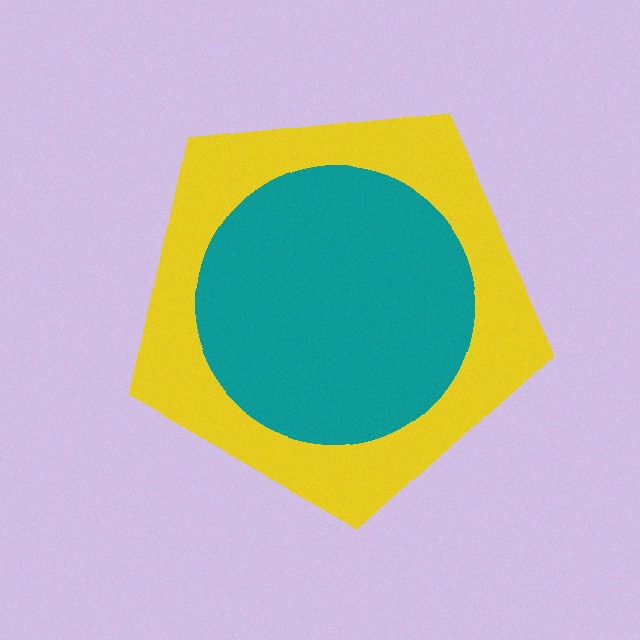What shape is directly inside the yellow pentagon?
The teal circle.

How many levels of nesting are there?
2.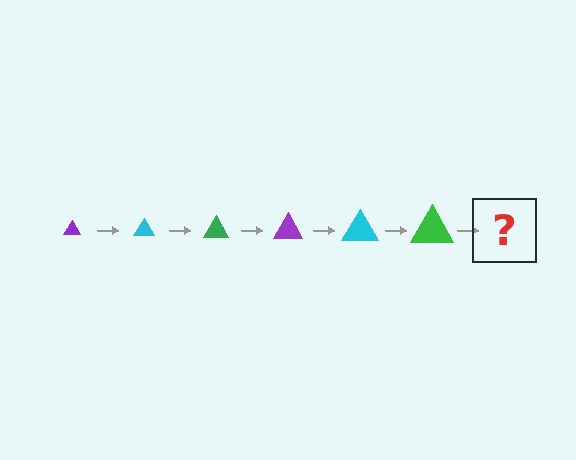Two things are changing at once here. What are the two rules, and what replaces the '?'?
The two rules are that the triangle grows larger each step and the color cycles through purple, cyan, and green. The '?' should be a purple triangle, larger than the previous one.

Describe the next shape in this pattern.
It should be a purple triangle, larger than the previous one.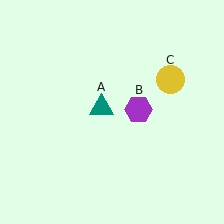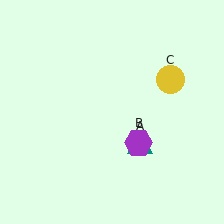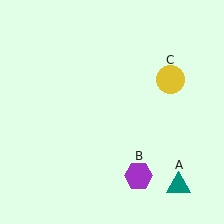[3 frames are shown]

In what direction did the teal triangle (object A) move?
The teal triangle (object A) moved down and to the right.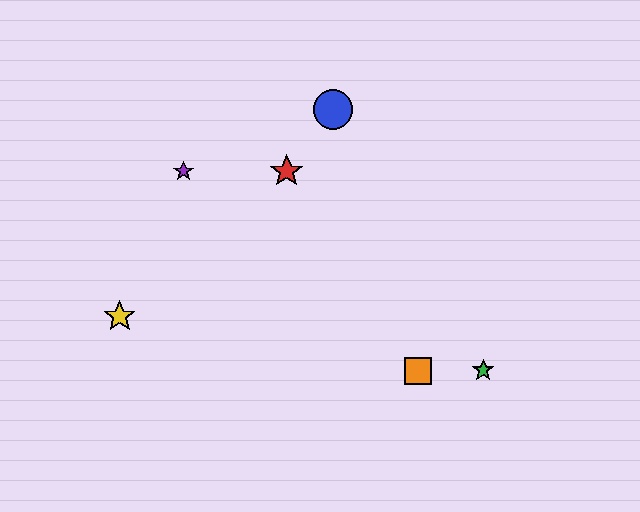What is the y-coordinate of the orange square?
The orange square is at y≈371.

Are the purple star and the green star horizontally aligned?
No, the purple star is at y≈171 and the green star is at y≈370.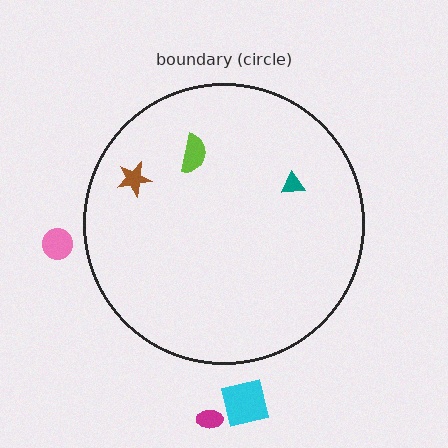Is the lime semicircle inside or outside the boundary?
Inside.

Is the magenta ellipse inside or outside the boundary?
Outside.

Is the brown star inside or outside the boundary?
Inside.